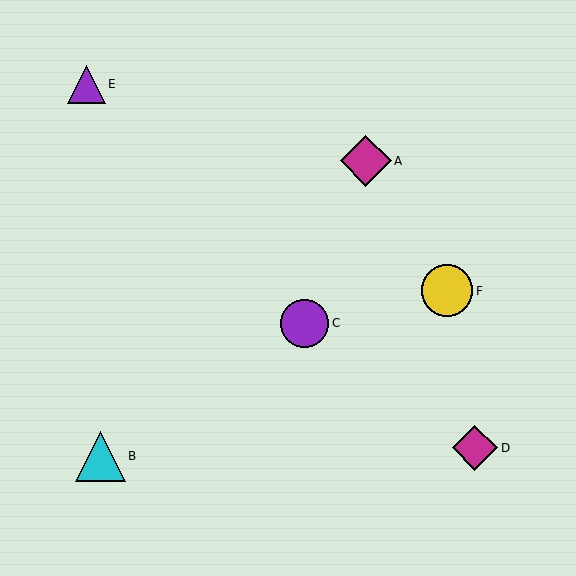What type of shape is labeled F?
Shape F is a yellow circle.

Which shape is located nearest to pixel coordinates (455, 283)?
The yellow circle (labeled F) at (447, 291) is nearest to that location.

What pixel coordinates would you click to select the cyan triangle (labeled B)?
Click at (101, 456) to select the cyan triangle B.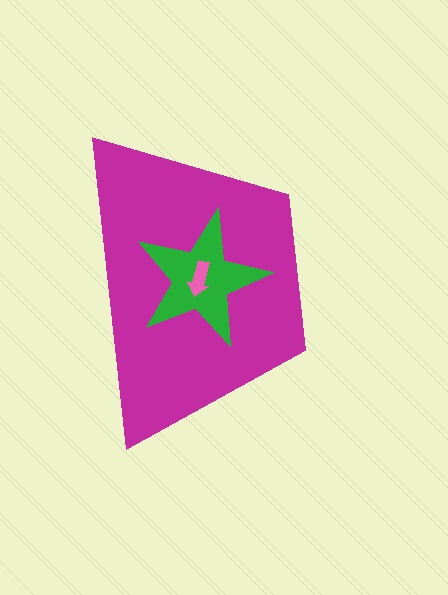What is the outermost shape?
The magenta trapezoid.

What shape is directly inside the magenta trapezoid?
The green star.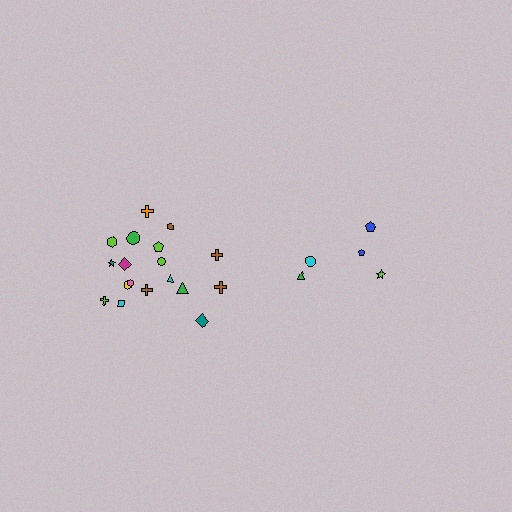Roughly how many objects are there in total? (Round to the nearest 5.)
Roughly 25 objects in total.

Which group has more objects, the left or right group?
The left group.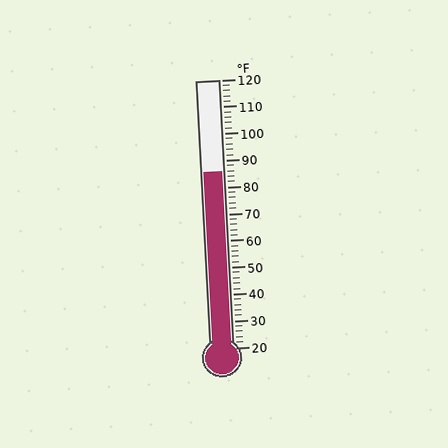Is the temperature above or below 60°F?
The temperature is above 60°F.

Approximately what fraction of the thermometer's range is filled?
The thermometer is filled to approximately 65% of its range.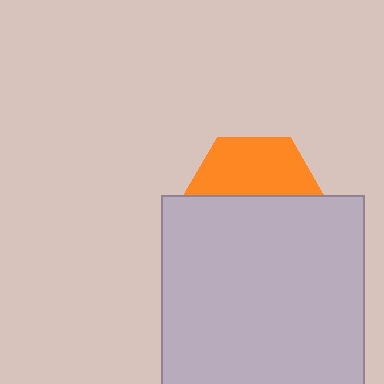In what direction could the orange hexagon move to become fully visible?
The orange hexagon could move up. That would shift it out from behind the light gray square entirely.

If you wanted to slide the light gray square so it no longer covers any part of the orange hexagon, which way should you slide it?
Slide it down — that is the most direct way to separate the two shapes.